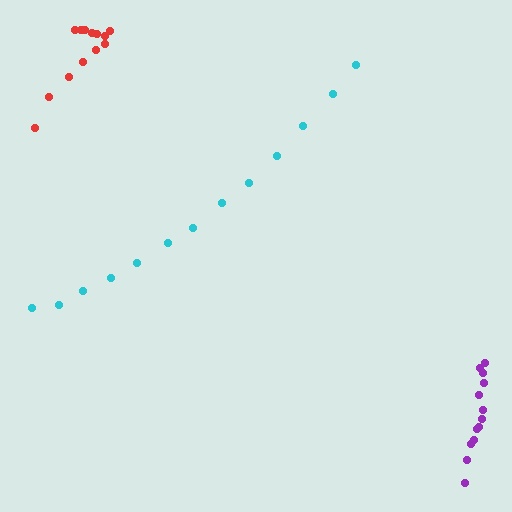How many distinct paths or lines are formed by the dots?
There are 3 distinct paths.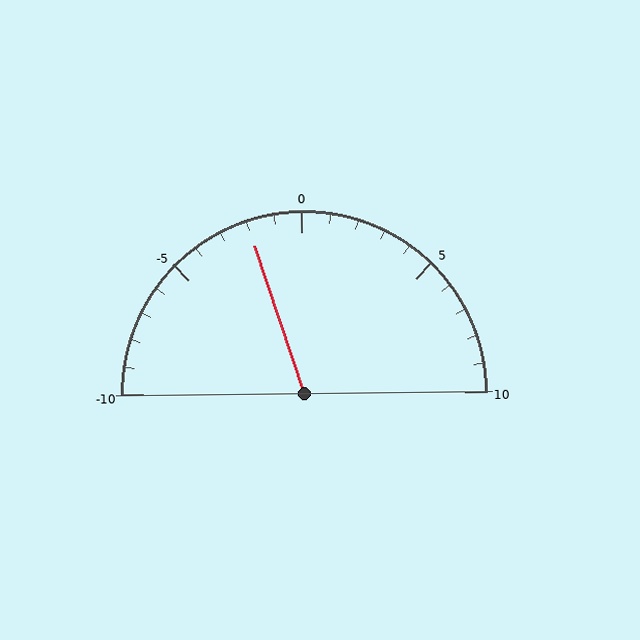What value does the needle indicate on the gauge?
The needle indicates approximately -2.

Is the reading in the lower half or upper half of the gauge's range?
The reading is in the lower half of the range (-10 to 10).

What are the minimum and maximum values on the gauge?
The gauge ranges from -10 to 10.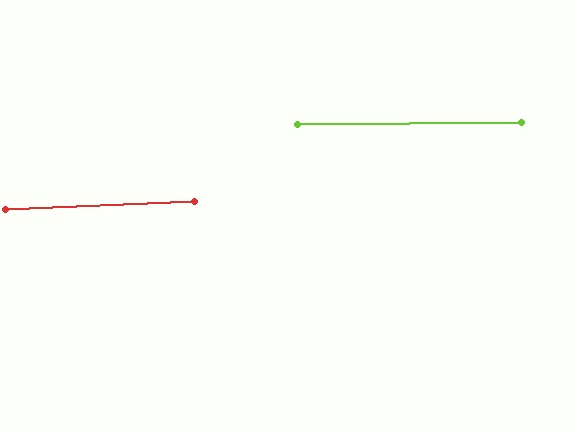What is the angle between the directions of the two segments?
Approximately 2 degrees.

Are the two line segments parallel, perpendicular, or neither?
Parallel — their directions differ by only 1.6°.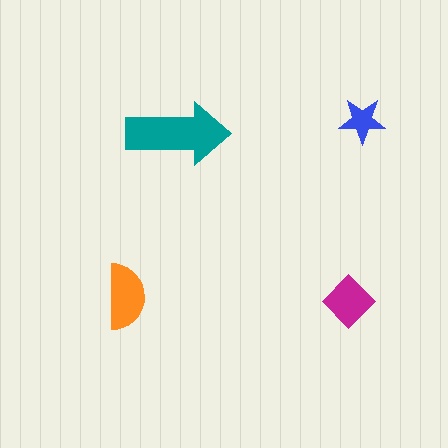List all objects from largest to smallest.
The teal arrow, the orange semicircle, the magenta diamond, the blue star.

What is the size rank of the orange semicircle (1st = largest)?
2nd.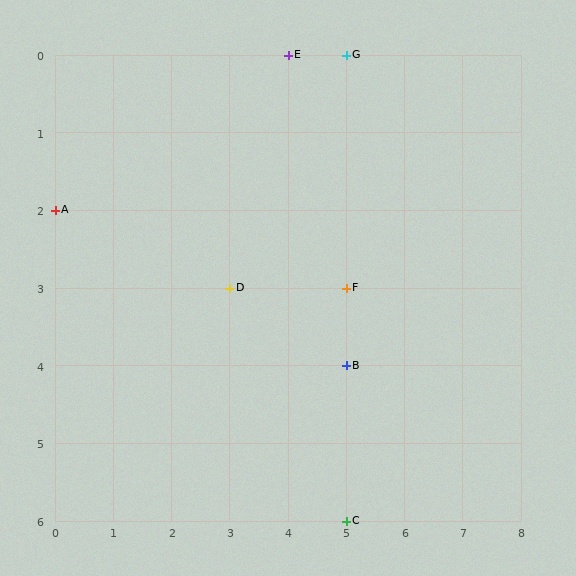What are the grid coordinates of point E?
Point E is at grid coordinates (4, 0).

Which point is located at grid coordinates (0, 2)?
Point A is at (0, 2).